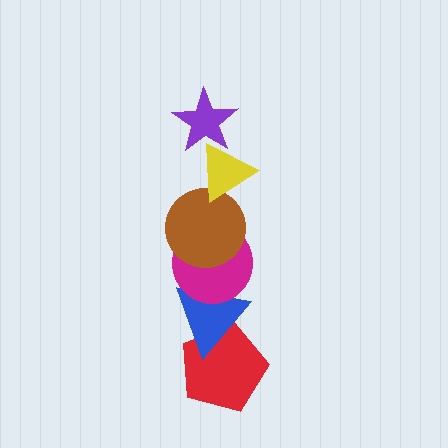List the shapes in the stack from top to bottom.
From top to bottom: the purple star, the yellow triangle, the brown circle, the magenta circle, the blue triangle, the red pentagon.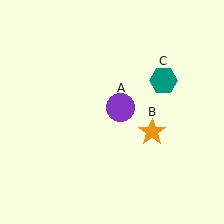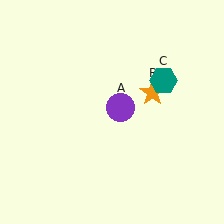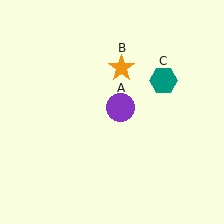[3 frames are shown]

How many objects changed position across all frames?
1 object changed position: orange star (object B).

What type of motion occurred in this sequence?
The orange star (object B) rotated counterclockwise around the center of the scene.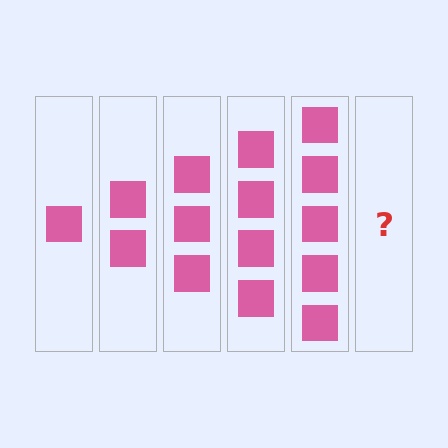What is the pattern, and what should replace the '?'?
The pattern is that each step adds one more square. The '?' should be 6 squares.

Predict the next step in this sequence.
The next step is 6 squares.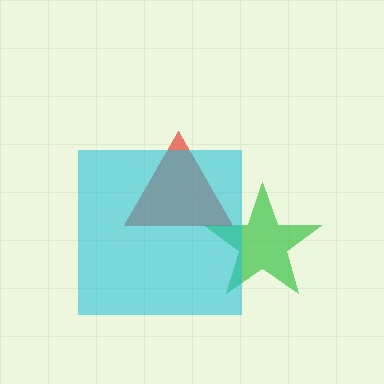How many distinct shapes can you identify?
There are 3 distinct shapes: a green star, a red triangle, a cyan square.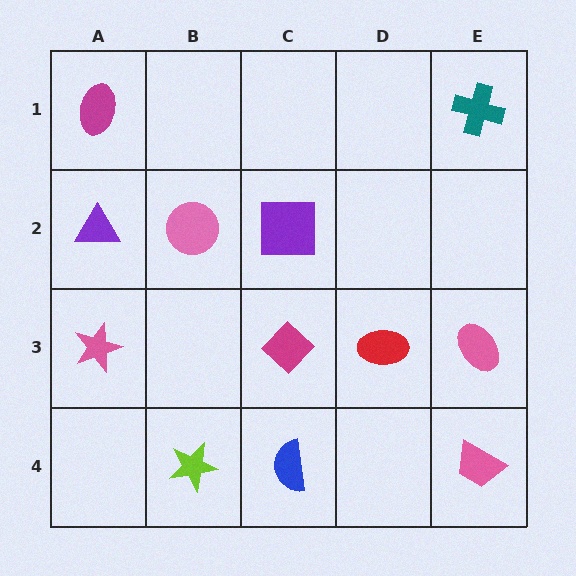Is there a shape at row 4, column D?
No, that cell is empty.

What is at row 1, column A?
A magenta ellipse.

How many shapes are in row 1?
2 shapes.